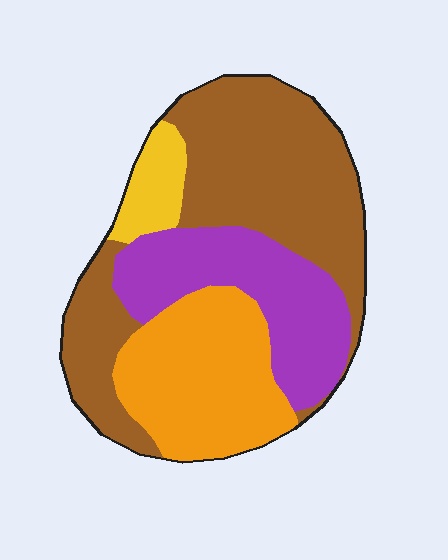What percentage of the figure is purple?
Purple takes up about one quarter (1/4) of the figure.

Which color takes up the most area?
Brown, at roughly 45%.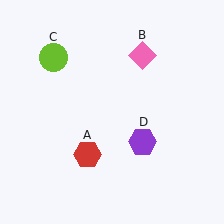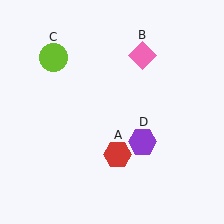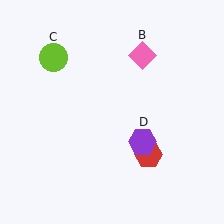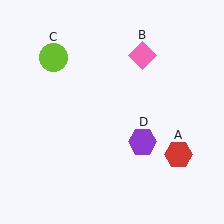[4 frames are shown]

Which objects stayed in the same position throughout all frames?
Pink diamond (object B) and lime circle (object C) and purple hexagon (object D) remained stationary.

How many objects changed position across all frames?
1 object changed position: red hexagon (object A).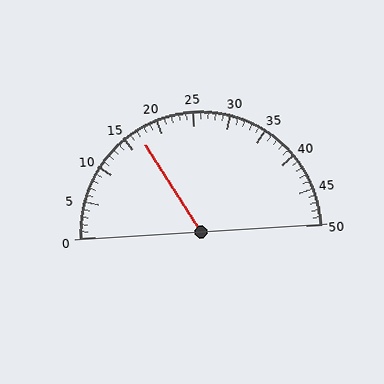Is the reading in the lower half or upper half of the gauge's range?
The reading is in the lower half of the range (0 to 50).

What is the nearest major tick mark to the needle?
The nearest major tick mark is 15.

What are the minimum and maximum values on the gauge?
The gauge ranges from 0 to 50.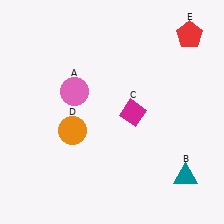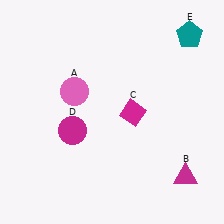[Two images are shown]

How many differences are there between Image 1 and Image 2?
There are 3 differences between the two images.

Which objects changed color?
B changed from teal to magenta. D changed from orange to magenta. E changed from red to teal.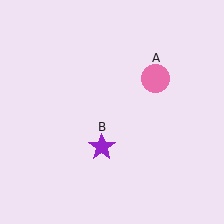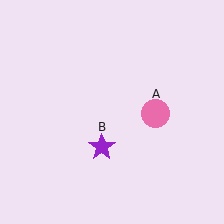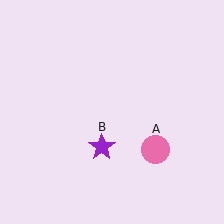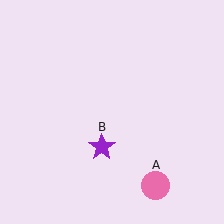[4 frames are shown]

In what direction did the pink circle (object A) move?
The pink circle (object A) moved down.